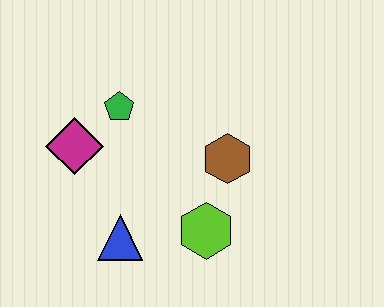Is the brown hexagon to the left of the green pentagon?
No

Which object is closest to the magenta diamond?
The green pentagon is closest to the magenta diamond.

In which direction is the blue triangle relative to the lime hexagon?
The blue triangle is to the left of the lime hexagon.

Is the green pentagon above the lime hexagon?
Yes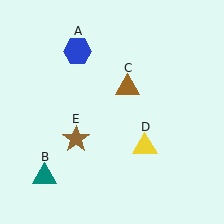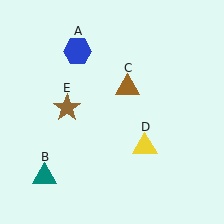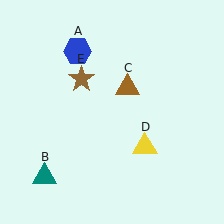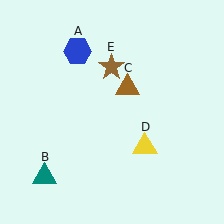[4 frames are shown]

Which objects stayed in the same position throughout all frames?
Blue hexagon (object A) and teal triangle (object B) and brown triangle (object C) and yellow triangle (object D) remained stationary.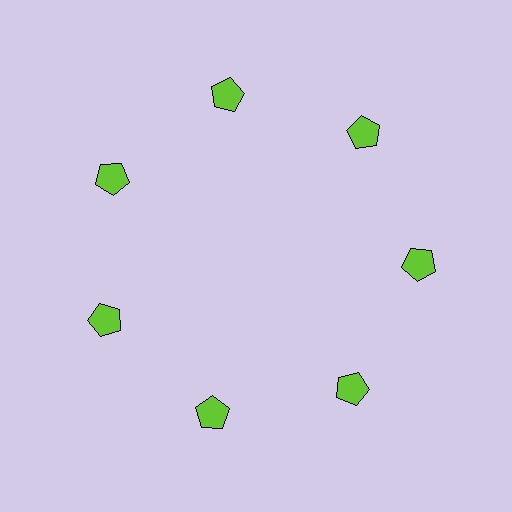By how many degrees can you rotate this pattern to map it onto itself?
The pattern maps onto itself every 51 degrees of rotation.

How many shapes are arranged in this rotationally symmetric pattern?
There are 7 shapes, arranged in 7 groups of 1.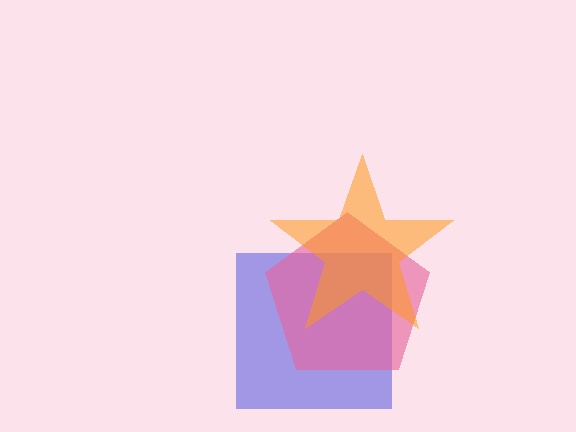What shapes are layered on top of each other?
The layered shapes are: a blue square, a pink pentagon, an orange star.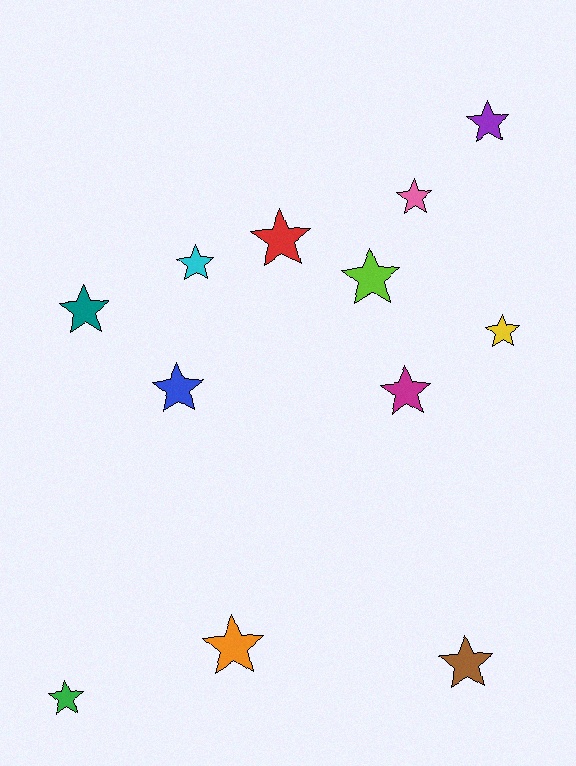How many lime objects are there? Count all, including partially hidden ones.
There is 1 lime object.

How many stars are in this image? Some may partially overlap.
There are 12 stars.